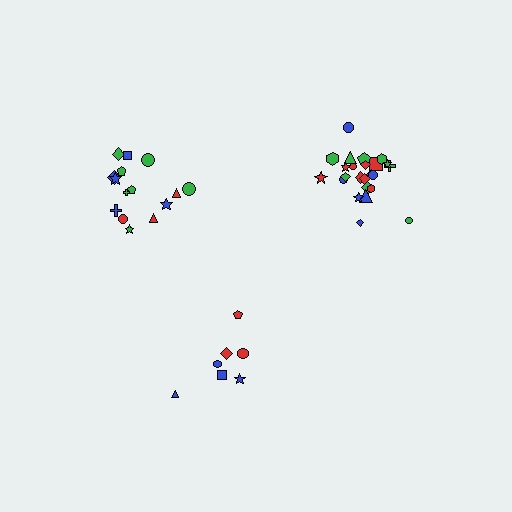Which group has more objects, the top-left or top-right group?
The top-right group.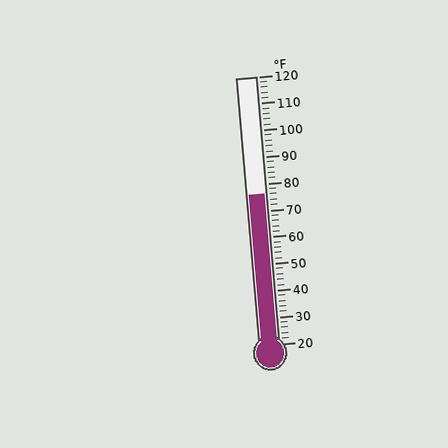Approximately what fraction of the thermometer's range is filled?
The thermometer is filled to approximately 55% of its range.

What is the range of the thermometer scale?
The thermometer scale ranges from 20°F to 120°F.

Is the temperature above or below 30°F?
The temperature is above 30°F.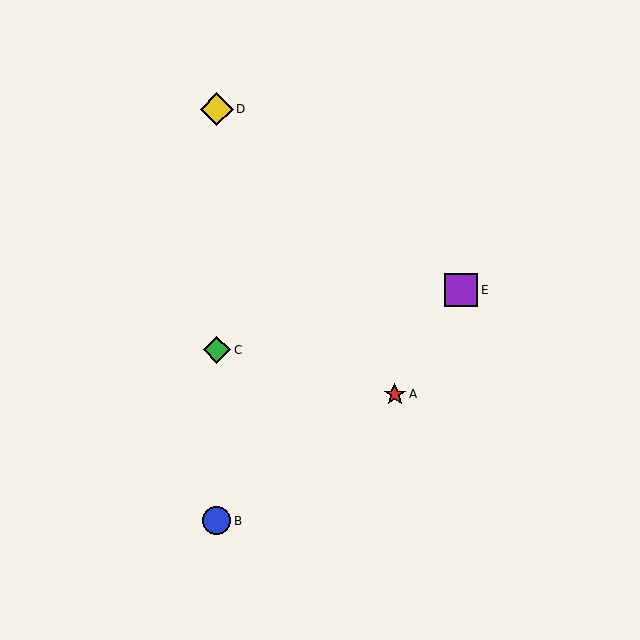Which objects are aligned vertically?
Objects B, C, D are aligned vertically.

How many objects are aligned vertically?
3 objects (B, C, D) are aligned vertically.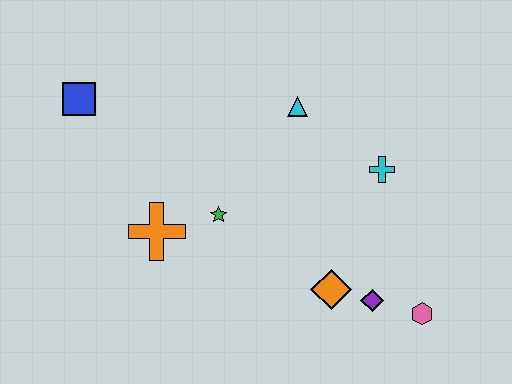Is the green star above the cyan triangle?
No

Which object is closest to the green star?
The orange cross is closest to the green star.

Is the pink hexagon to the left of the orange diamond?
No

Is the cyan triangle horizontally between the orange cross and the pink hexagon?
Yes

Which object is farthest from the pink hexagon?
The blue square is farthest from the pink hexagon.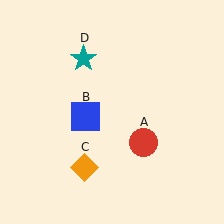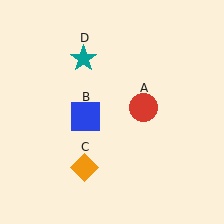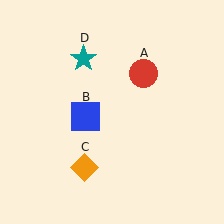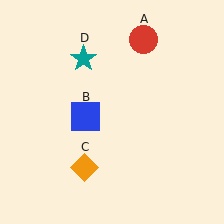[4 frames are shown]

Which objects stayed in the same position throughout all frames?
Blue square (object B) and orange diamond (object C) and teal star (object D) remained stationary.